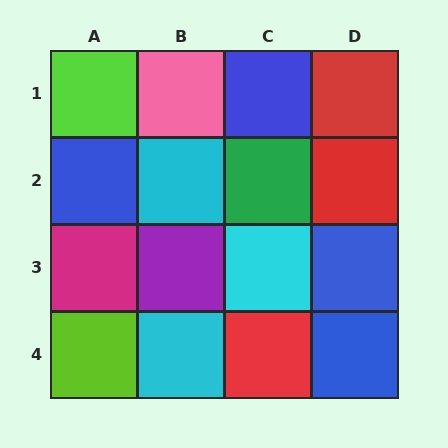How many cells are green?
1 cell is green.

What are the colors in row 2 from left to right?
Blue, cyan, green, red.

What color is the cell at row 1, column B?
Pink.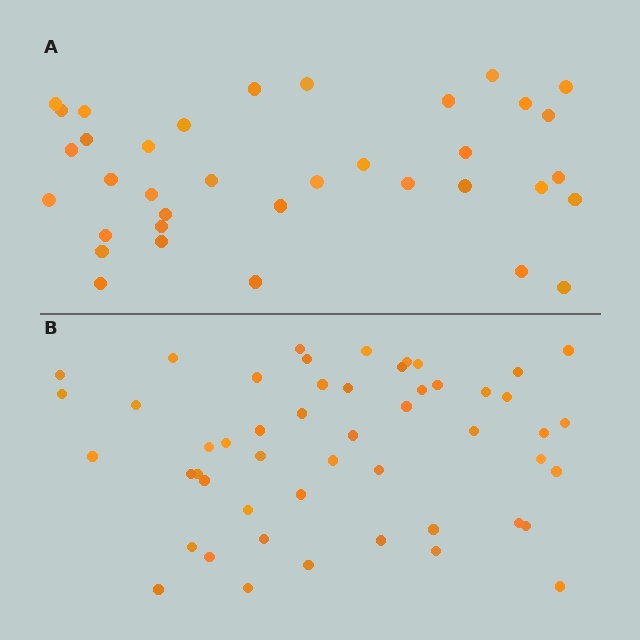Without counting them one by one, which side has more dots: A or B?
Region B (the bottom region) has more dots.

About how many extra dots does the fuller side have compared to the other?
Region B has approximately 15 more dots than region A.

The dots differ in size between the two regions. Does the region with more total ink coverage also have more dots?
No. Region A has more total ink coverage because its dots are larger, but region B actually contains more individual dots. Total area can be misleading — the number of items is what matters here.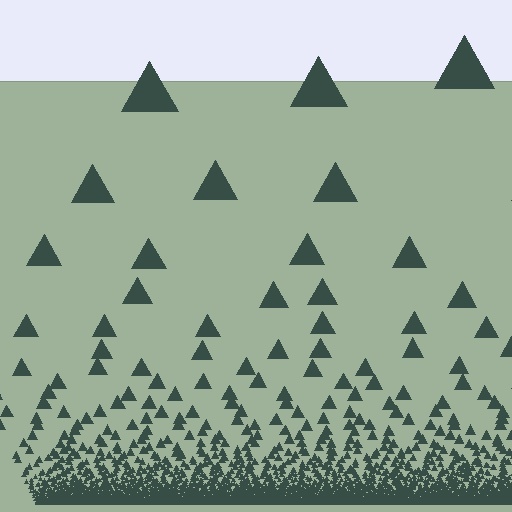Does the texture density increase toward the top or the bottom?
Density increases toward the bottom.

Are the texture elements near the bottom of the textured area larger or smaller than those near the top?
Smaller. The gradient is inverted — elements near the bottom are smaller and denser.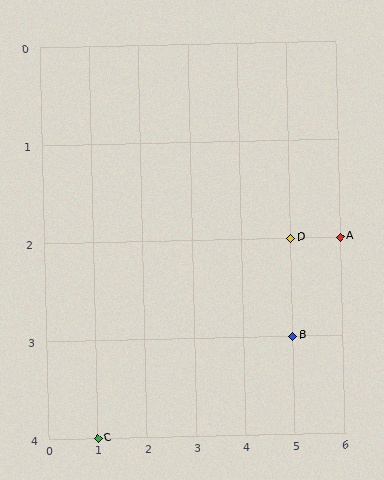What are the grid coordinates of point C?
Point C is at grid coordinates (1, 4).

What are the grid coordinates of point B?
Point B is at grid coordinates (5, 3).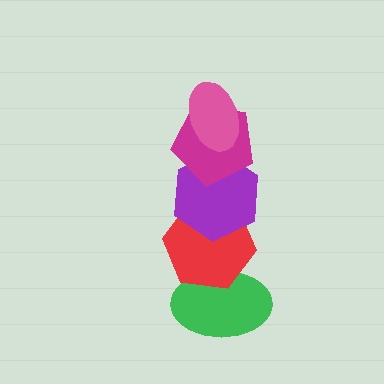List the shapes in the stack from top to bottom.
From top to bottom: the pink ellipse, the magenta pentagon, the purple hexagon, the red hexagon, the green ellipse.